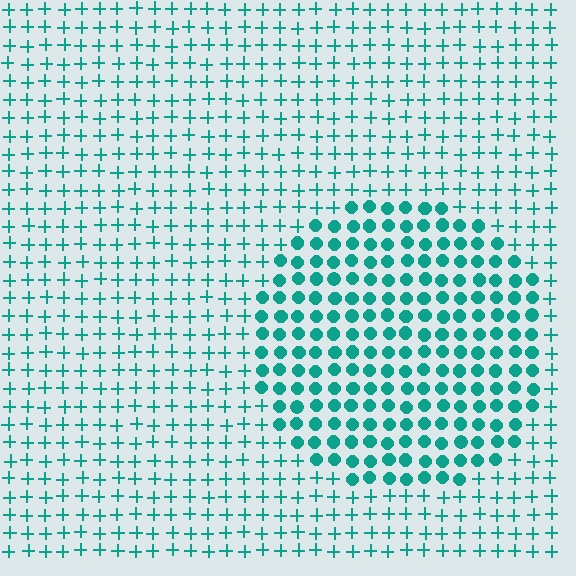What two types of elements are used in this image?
The image uses circles inside the circle region and plus signs outside it.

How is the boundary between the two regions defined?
The boundary is defined by a change in element shape: circles inside vs. plus signs outside. All elements share the same color and spacing.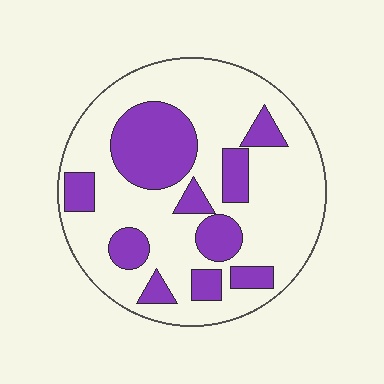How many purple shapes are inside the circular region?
10.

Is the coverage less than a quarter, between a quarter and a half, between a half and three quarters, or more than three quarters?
Between a quarter and a half.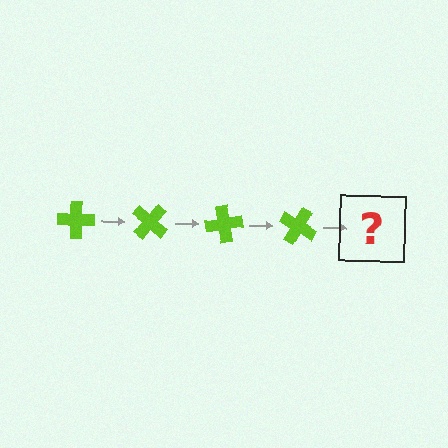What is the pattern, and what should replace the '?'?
The pattern is that the cross rotates 40 degrees each step. The '?' should be a lime cross rotated 160 degrees.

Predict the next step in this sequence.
The next step is a lime cross rotated 160 degrees.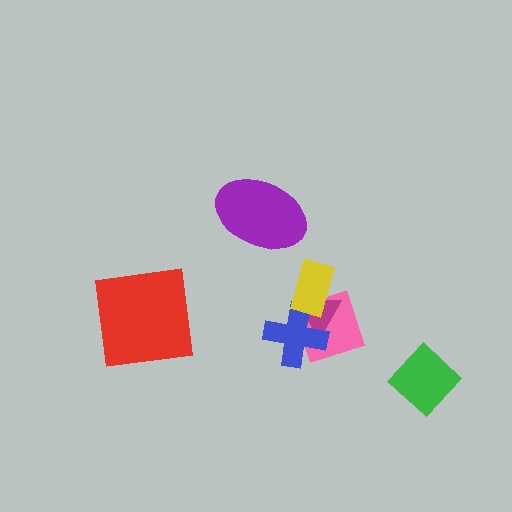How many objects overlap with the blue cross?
3 objects overlap with the blue cross.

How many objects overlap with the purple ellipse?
0 objects overlap with the purple ellipse.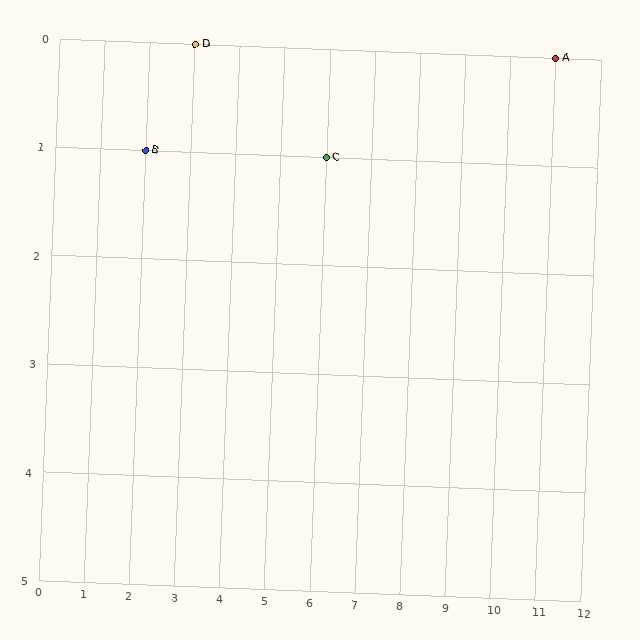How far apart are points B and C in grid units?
Points B and C are 4 columns apart.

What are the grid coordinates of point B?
Point B is at grid coordinates (2, 1).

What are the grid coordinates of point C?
Point C is at grid coordinates (6, 1).